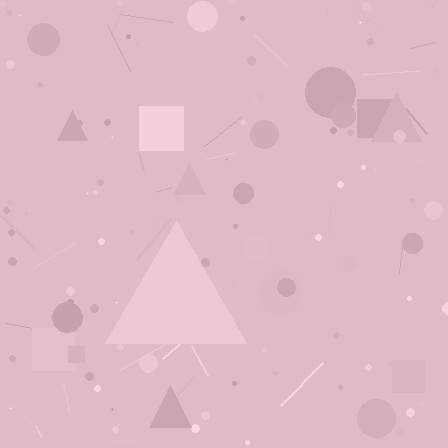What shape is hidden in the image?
A triangle is hidden in the image.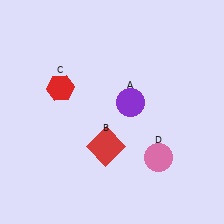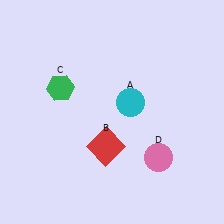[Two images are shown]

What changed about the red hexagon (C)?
In Image 1, C is red. In Image 2, it changed to green.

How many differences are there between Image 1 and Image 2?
There are 2 differences between the two images.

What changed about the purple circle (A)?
In Image 1, A is purple. In Image 2, it changed to cyan.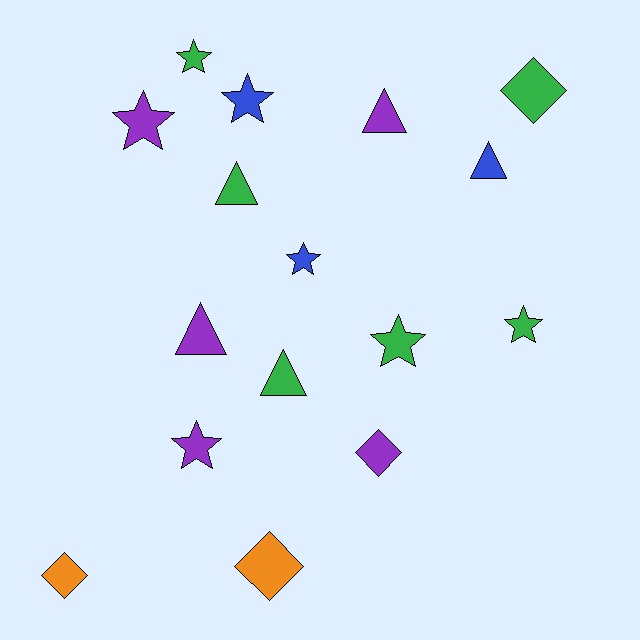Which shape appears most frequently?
Star, with 7 objects.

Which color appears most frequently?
Green, with 6 objects.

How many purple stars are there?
There are 2 purple stars.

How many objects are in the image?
There are 16 objects.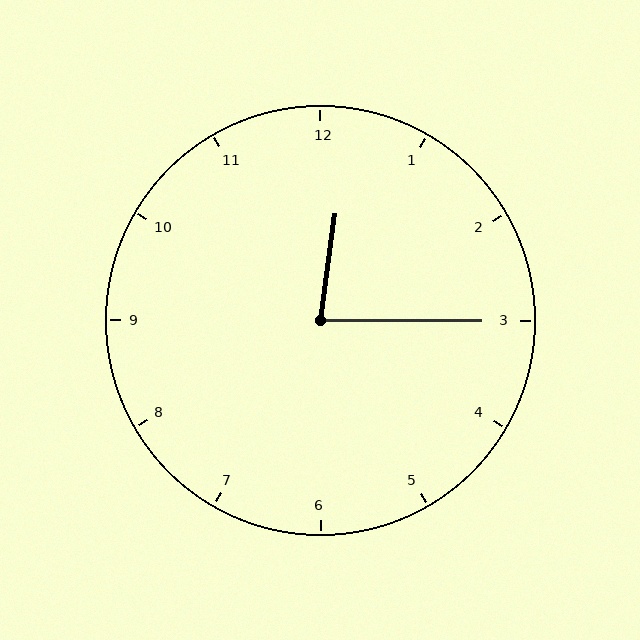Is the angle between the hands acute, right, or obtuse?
It is acute.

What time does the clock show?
12:15.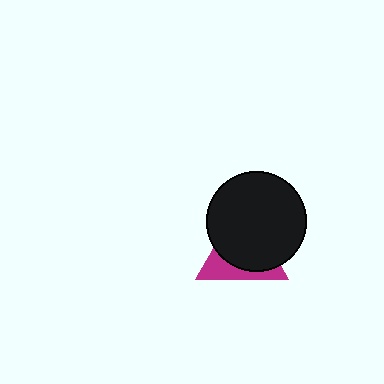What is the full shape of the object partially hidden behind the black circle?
The partially hidden object is a magenta triangle.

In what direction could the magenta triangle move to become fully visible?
The magenta triangle could move toward the lower-left. That would shift it out from behind the black circle entirely.